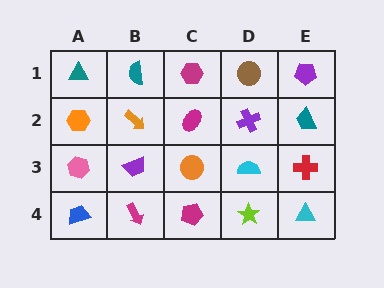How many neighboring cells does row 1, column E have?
2.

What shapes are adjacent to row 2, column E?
A purple pentagon (row 1, column E), a red cross (row 3, column E), a purple cross (row 2, column D).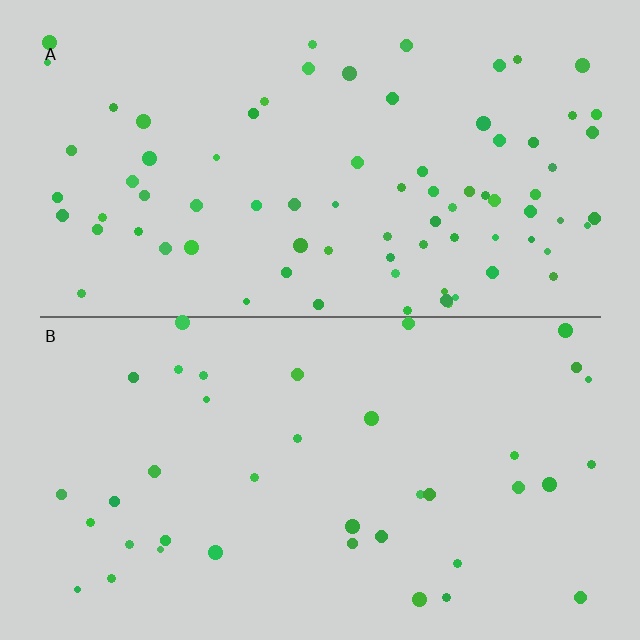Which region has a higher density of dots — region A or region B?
A (the top).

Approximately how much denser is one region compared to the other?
Approximately 2.1× — region A over region B.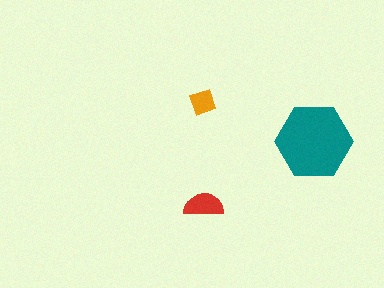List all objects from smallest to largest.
The orange diamond, the red semicircle, the teal hexagon.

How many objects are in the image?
There are 3 objects in the image.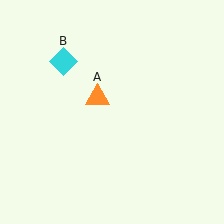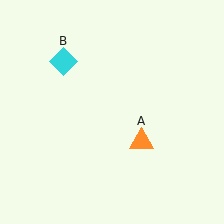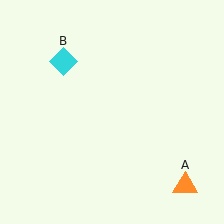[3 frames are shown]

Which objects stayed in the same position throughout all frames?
Cyan diamond (object B) remained stationary.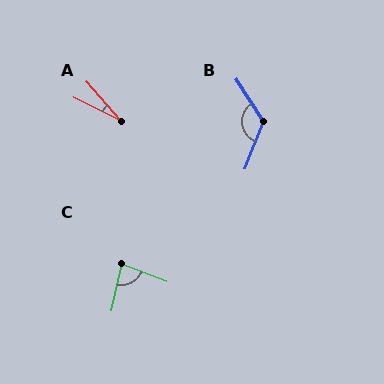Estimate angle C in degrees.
Approximately 82 degrees.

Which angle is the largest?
B, at approximately 127 degrees.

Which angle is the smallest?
A, at approximately 22 degrees.